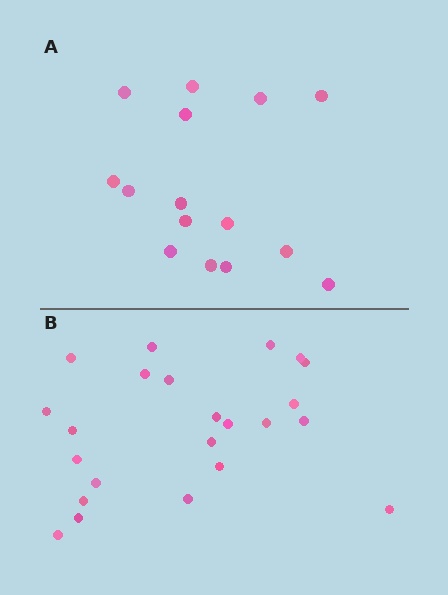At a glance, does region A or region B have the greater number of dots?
Region B (the bottom region) has more dots.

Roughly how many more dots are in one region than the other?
Region B has roughly 8 or so more dots than region A.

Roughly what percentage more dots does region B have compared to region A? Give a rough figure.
About 55% more.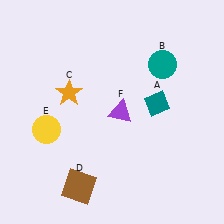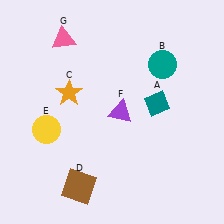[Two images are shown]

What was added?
A pink triangle (G) was added in Image 2.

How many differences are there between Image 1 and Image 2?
There is 1 difference between the two images.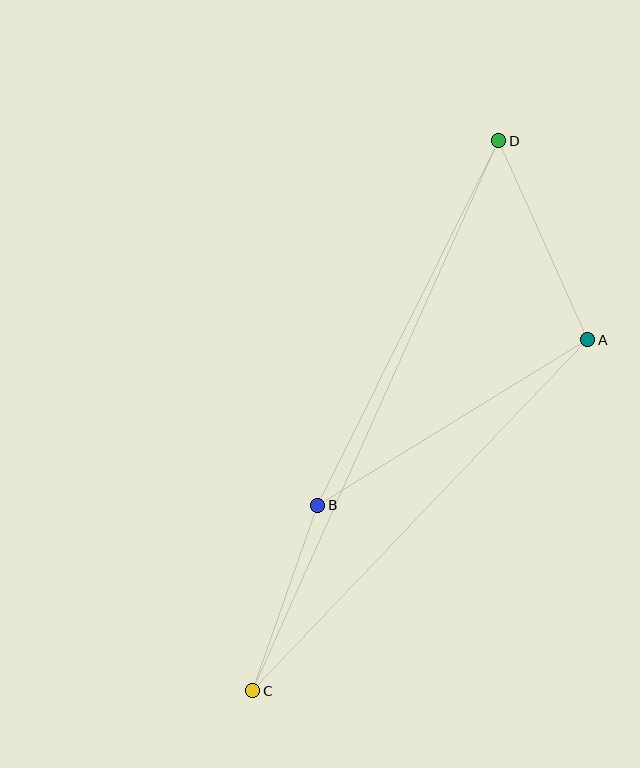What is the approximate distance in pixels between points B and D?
The distance between B and D is approximately 407 pixels.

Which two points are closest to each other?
Points B and C are closest to each other.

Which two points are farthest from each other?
Points C and D are farthest from each other.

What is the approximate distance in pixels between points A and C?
The distance between A and C is approximately 485 pixels.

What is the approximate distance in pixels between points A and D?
The distance between A and D is approximately 218 pixels.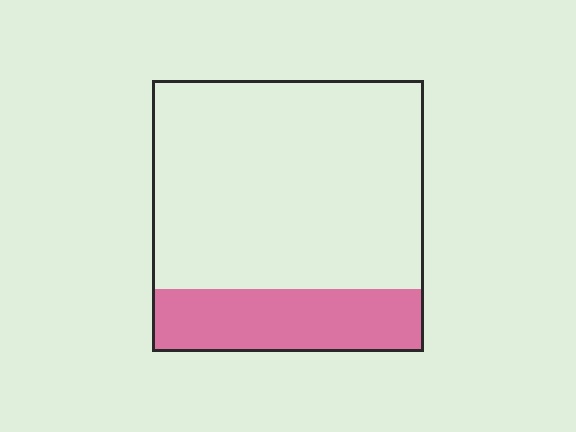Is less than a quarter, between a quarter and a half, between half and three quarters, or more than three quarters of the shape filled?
Less than a quarter.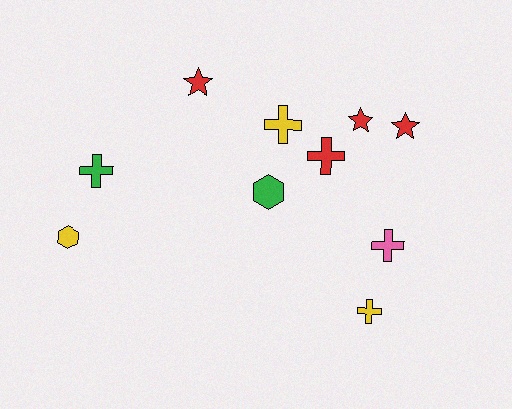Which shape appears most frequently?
Cross, with 5 objects.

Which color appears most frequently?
Red, with 4 objects.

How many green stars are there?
There are no green stars.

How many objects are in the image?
There are 10 objects.